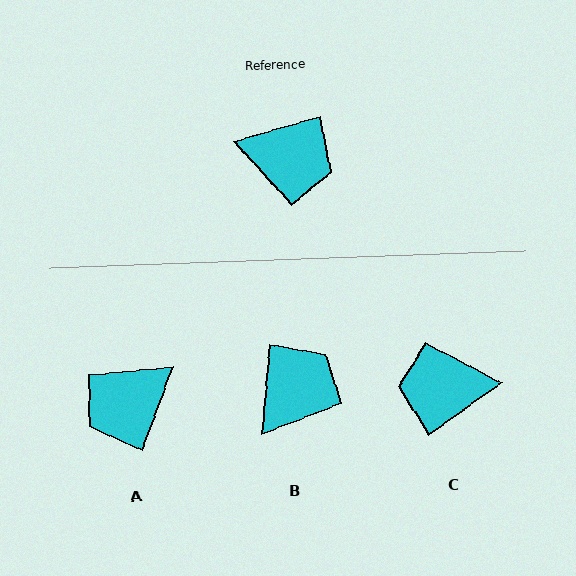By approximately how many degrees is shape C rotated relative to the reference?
Approximately 160 degrees clockwise.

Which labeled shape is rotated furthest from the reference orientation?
C, about 160 degrees away.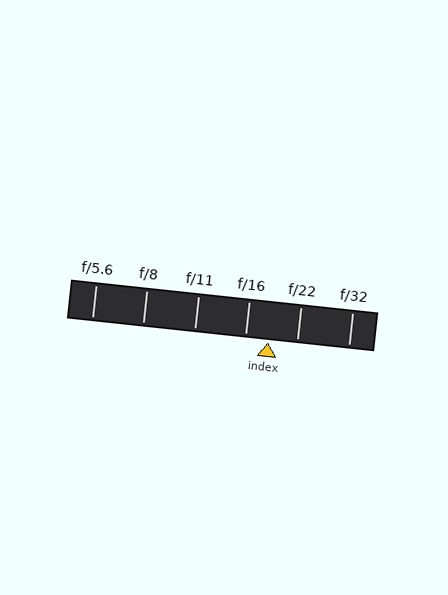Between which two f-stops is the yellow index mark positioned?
The index mark is between f/16 and f/22.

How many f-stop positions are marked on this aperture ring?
There are 6 f-stop positions marked.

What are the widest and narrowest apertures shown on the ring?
The widest aperture shown is f/5.6 and the narrowest is f/32.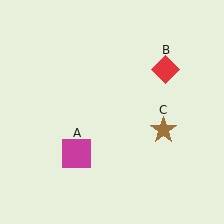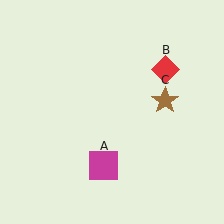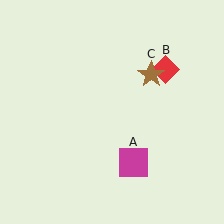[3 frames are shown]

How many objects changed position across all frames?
2 objects changed position: magenta square (object A), brown star (object C).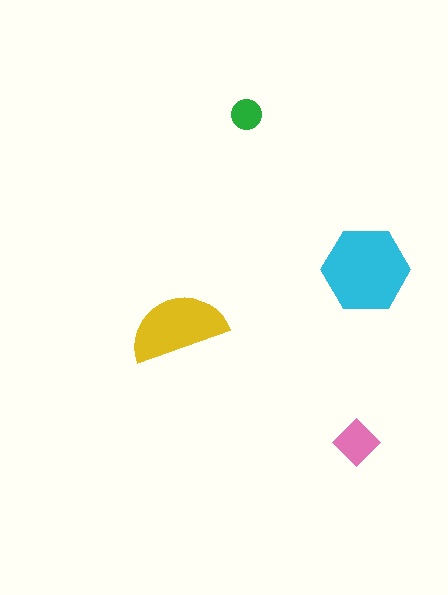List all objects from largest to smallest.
The cyan hexagon, the yellow semicircle, the pink diamond, the green circle.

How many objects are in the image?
There are 4 objects in the image.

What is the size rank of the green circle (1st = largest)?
4th.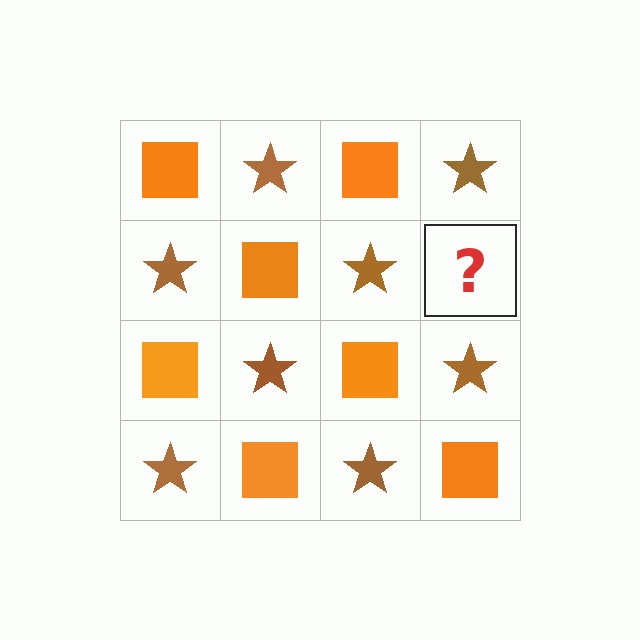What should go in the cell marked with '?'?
The missing cell should contain an orange square.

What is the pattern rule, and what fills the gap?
The rule is that it alternates orange square and brown star in a checkerboard pattern. The gap should be filled with an orange square.